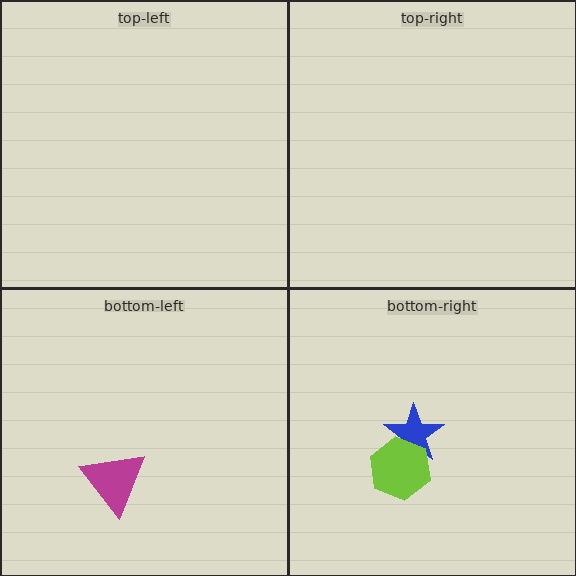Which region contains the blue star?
The bottom-right region.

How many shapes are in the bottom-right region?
2.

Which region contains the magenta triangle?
The bottom-left region.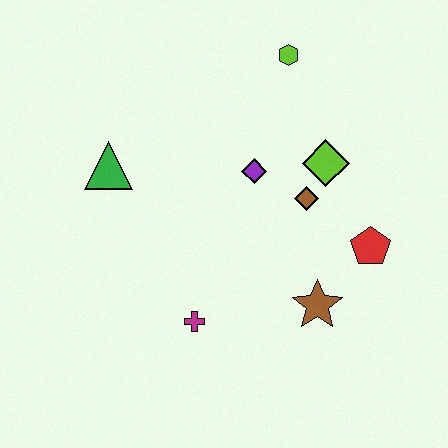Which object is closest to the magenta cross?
The brown star is closest to the magenta cross.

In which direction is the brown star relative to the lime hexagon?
The brown star is below the lime hexagon.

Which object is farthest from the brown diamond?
The green triangle is farthest from the brown diamond.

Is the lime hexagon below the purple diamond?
No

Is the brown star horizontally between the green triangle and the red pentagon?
Yes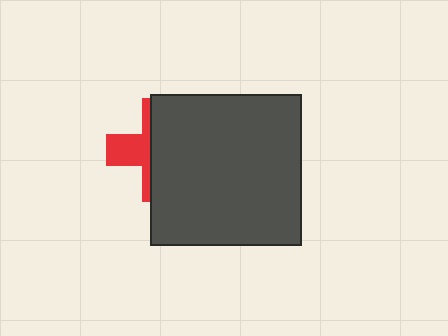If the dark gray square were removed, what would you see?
You would see the complete red cross.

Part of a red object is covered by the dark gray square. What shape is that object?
It is a cross.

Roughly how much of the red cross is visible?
A small part of it is visible (roughly 35%).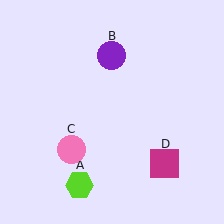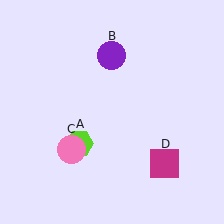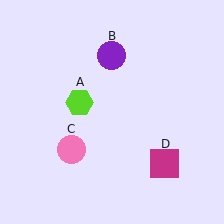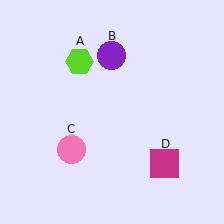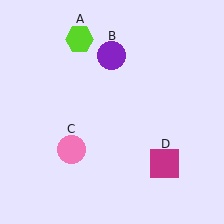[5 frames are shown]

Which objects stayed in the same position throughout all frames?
Purple circle (object B) and pink circle (object C) and magenta square (object D) remained stationary.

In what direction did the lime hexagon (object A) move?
The lime hexagon (object A) moved up.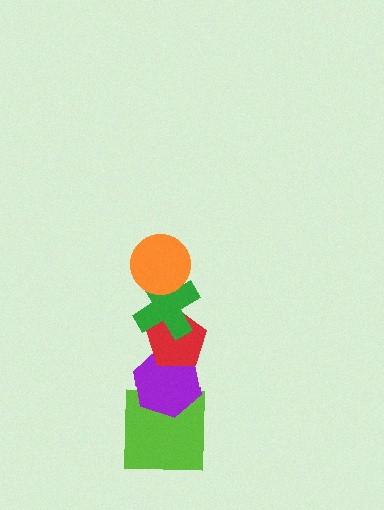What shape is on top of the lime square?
The purple hexagon is on top of the lime square.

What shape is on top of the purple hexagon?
The red pentagon is on top of the purple hexagon.